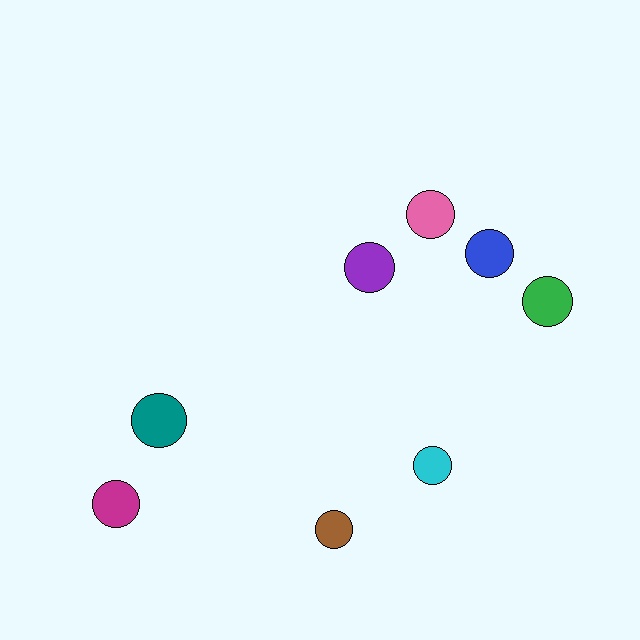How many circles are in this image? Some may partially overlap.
There are 8 circles.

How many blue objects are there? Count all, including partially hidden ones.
There is 1 blue object.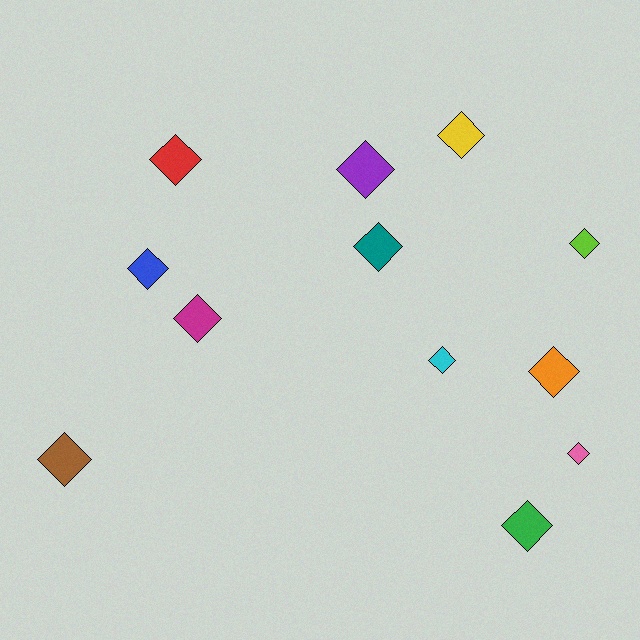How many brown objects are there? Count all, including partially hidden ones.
There is 1 brown object.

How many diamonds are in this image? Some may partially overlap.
There are 12 diamonds.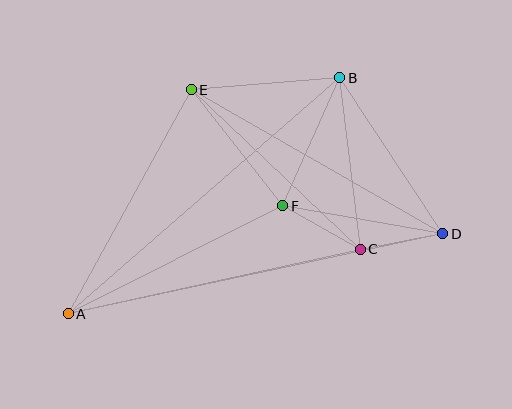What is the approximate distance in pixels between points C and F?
The distance between C and F is approximately 88 pixels.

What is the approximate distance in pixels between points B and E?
The distance between B and E is approximately 149 pixels.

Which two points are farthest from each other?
Points A and D are farthest from each other.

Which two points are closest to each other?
Points C and D are closest to each other.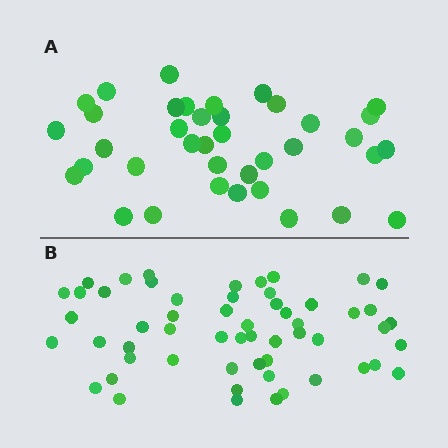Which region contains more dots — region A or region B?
Region B (the bottom region) has more dots.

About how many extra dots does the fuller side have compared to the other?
Region B has approximately 20 more dots than region A.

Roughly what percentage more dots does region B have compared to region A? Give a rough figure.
About 45% more.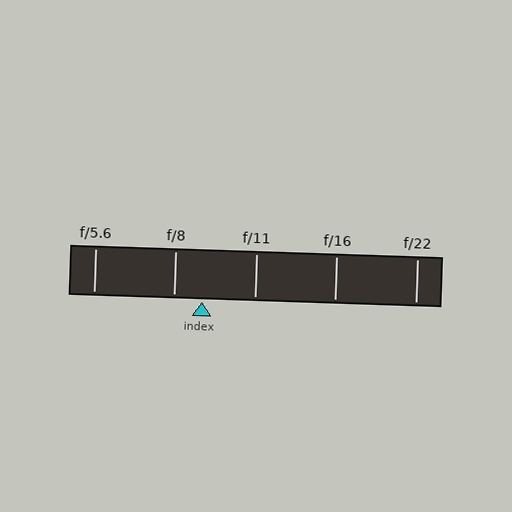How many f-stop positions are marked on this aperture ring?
There are 5 f-stop positions marked.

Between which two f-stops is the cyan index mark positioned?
The index mark is between f/8 and f/11.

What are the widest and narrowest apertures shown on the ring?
The widest aperture shown is f/5.6 and the narrowest is f/22.